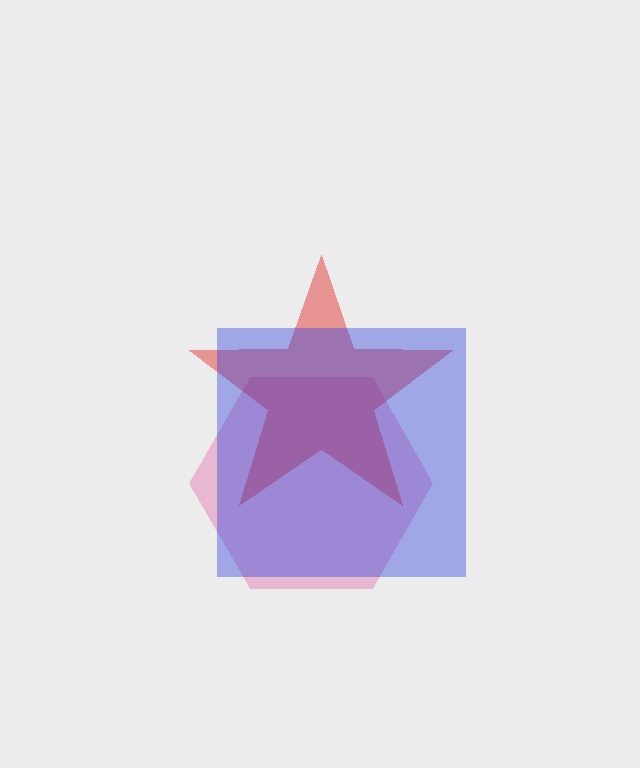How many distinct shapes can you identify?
There are 3 distinct shapes: a pink hexagon, a red star, a blue square.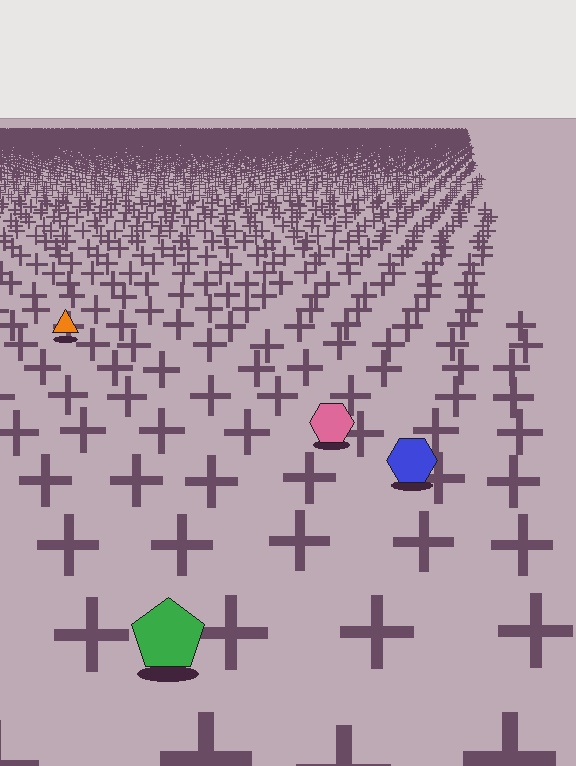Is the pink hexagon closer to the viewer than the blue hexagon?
No. The blue hexagon is closer — you can tell from the texture gradient: the ground texture is coarser near it.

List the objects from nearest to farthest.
From nearest to farthest: the green pentagon, the blue hexagon, the pink hexagon, the orange triangle.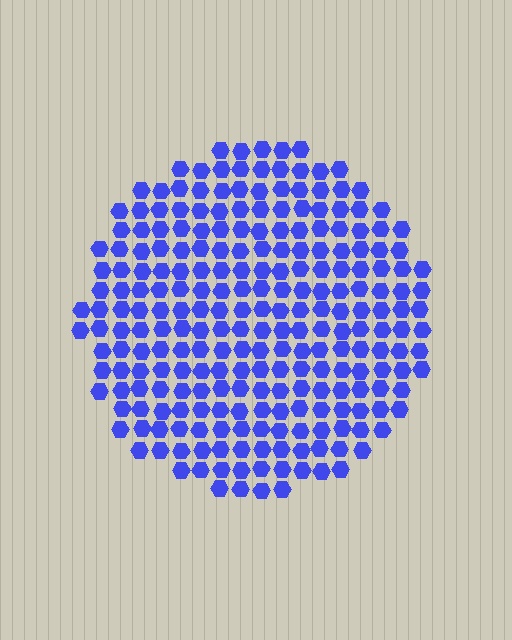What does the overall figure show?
The overall figure shows a circle.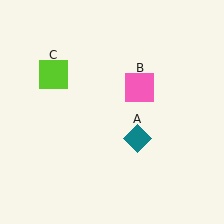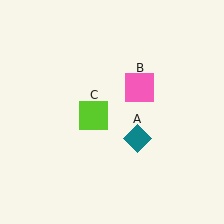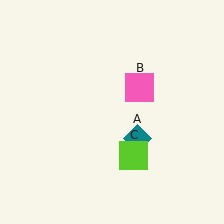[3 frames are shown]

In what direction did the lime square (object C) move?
The lime square (object C) moved down and to the right.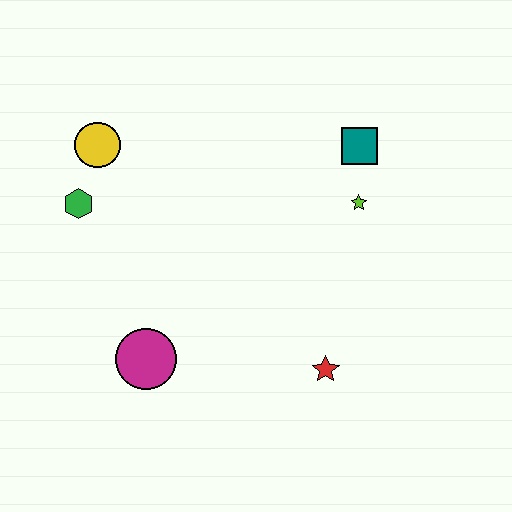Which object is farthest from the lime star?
The green hexagon is farthest from the lime star.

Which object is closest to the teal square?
The lime star is closest to the teal square.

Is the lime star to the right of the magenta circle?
Yes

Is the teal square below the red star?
No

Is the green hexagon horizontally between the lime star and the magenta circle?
No